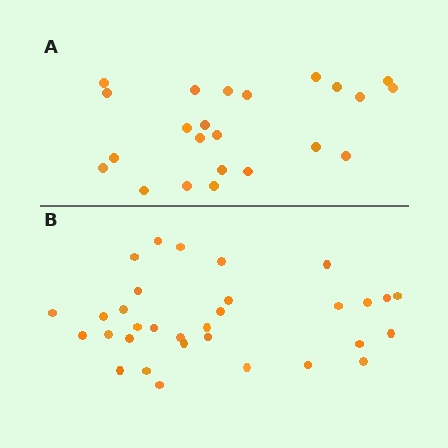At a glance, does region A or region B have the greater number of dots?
Region B (the bottom region) has more dots.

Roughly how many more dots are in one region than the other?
Region B has roughly 8 or so more dots than region A.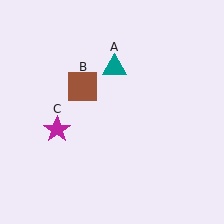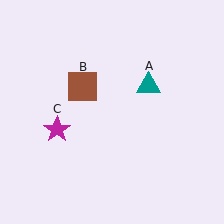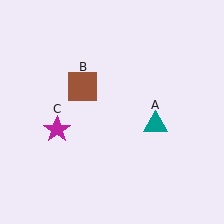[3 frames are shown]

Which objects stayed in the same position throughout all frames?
Brown square (object B) and magenta star (object C) remained stationary.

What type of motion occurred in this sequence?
The teal triangle (object A) rotated clockwise around the center of the scene.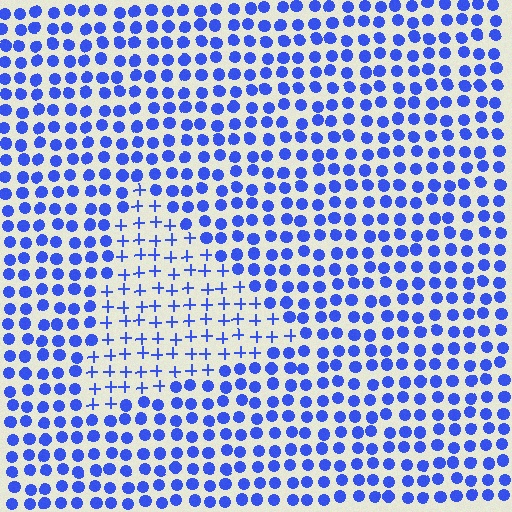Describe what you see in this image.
The image is filled with small blue elements arranged in a uniform grid. A triangle-shaped region contains plus signs, while the surrounding area contains circles. The boundary is defined purely by the change in element shape.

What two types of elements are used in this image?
The image uses plus signs inside the triangle region and circles outside it.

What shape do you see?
I see a triangle.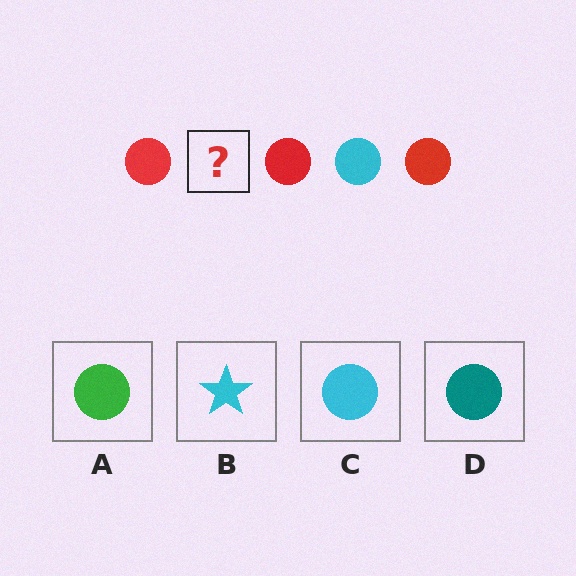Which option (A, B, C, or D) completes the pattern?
C.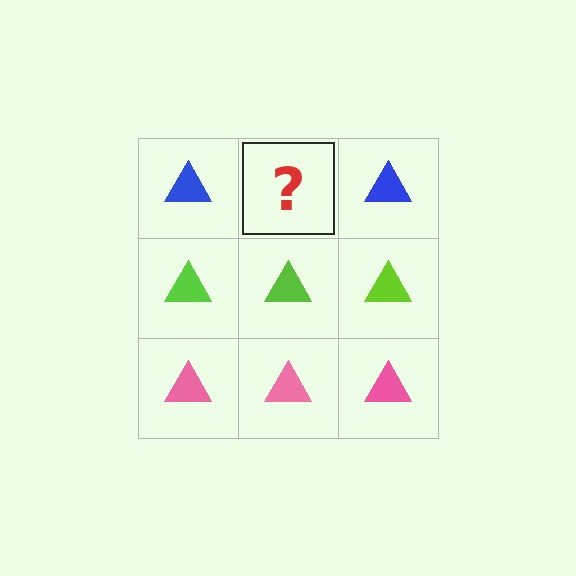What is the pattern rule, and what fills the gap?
The rule is that each row has a consistent color. The gap should be filled with a blue triangle.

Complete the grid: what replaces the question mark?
The question mark should be replaced with a blue triangle.